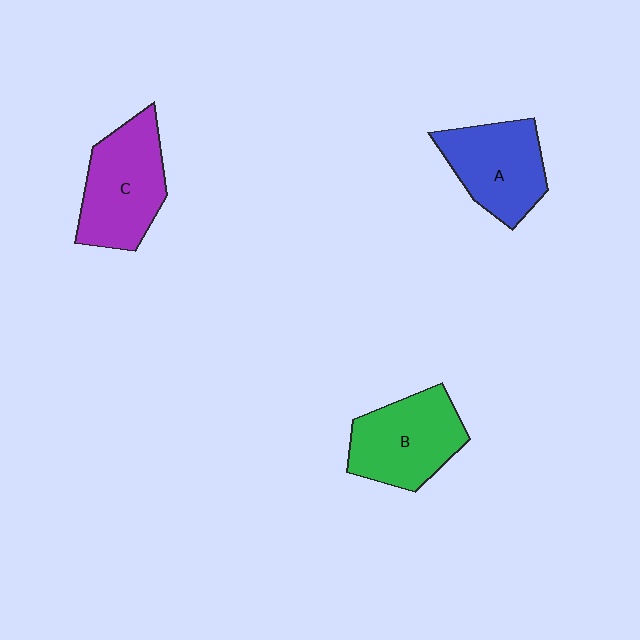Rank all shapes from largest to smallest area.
From largest to smallest: C (purple), B (green), A (blue).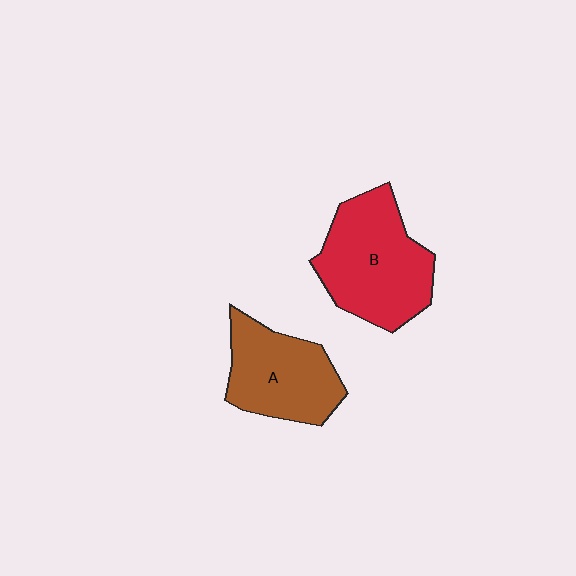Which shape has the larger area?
Shape B (red).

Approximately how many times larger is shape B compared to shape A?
Approximately 1.3 times.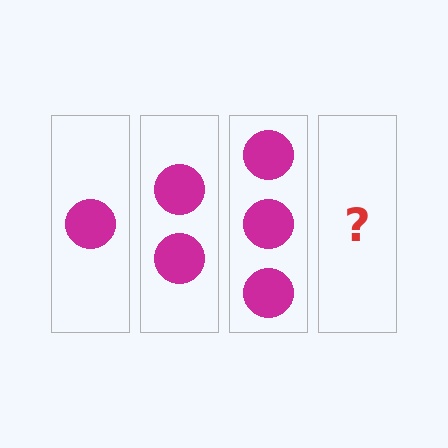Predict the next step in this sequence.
The next step is 4 circles.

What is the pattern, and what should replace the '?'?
The pattern is that each step adds one more circle. The '?' should be 4 circles.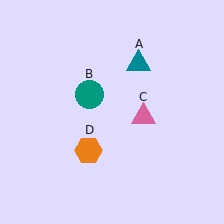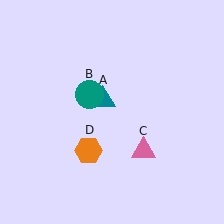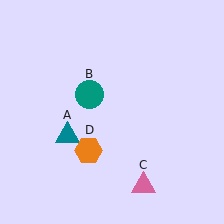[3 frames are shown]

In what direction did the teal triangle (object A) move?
The teal triangle (object A) moved down and to the left.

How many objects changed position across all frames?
2 objects changed position: teal triangle (object A), pink triangle (object C).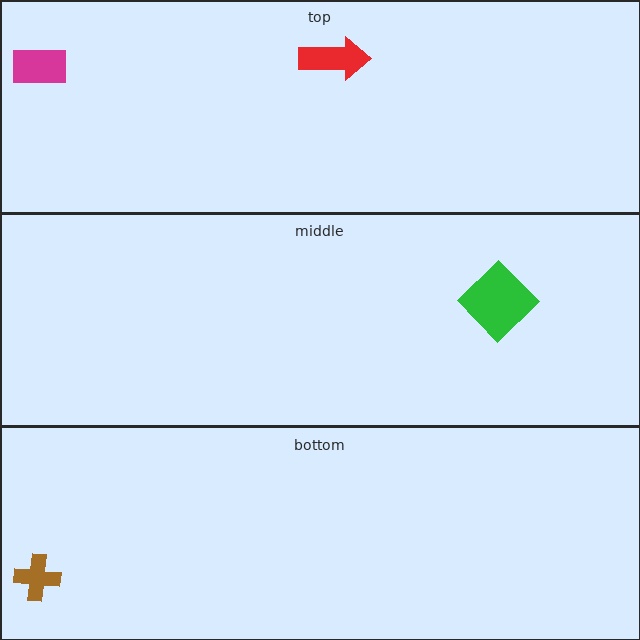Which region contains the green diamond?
The middle region.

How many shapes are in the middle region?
1.